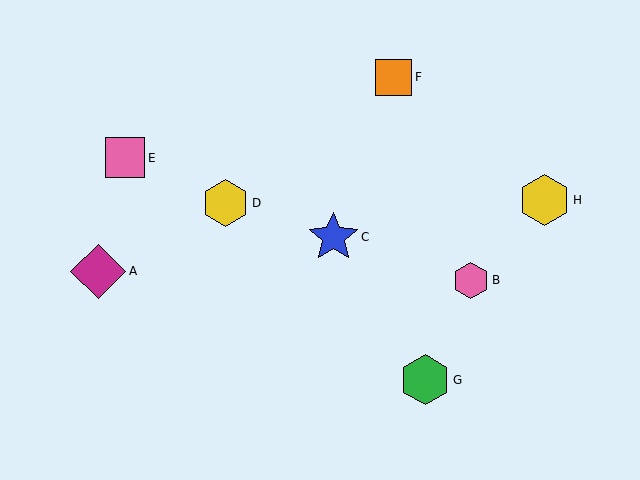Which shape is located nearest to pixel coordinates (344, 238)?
The blue star (labeled C) at (333, 237) is nearest to that location.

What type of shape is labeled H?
Shape H is a yellow hexagon.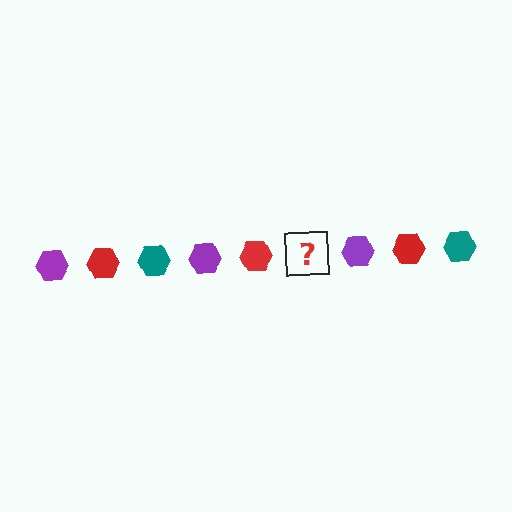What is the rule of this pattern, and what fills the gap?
The rule is that the pattern cycles through purple, red, teal hexagons. The gap should be filled with a teal hexagon.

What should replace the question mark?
The question mark should be replaced with a teal hexagon.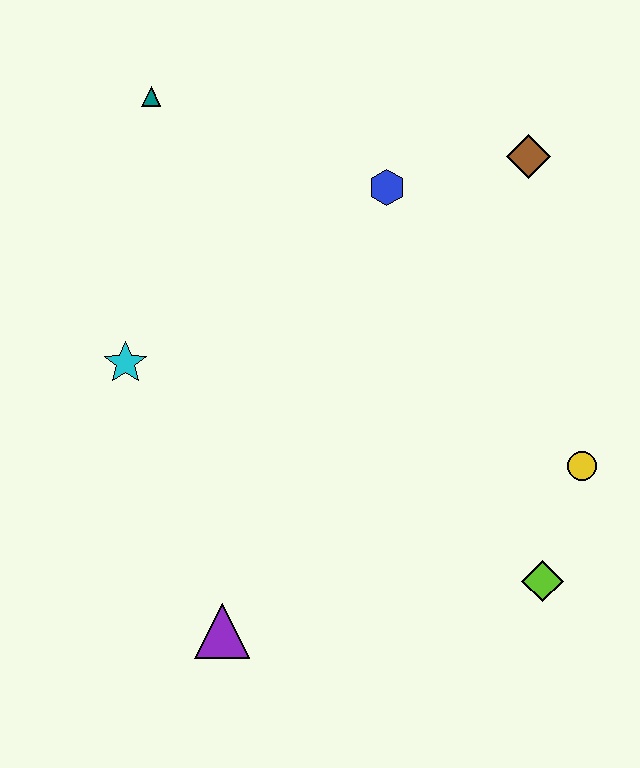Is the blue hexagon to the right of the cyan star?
Yes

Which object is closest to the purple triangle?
The cyan star is closest to the purple triangle.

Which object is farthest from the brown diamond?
The purple triangle is farthest from the brown diamond.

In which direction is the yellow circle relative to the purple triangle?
The yellow circle is to the right of the purple triangle.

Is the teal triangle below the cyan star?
No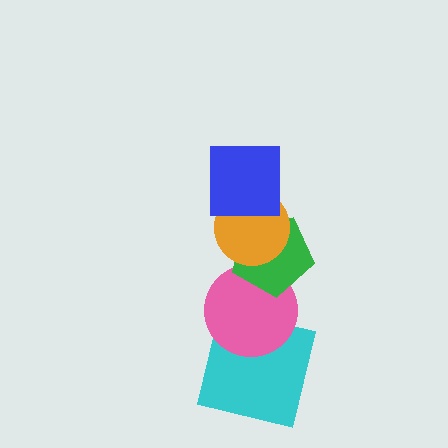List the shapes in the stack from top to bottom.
From top to bottom: the blue square, the orange circle, the green pentagon, the pink circle, the cyan square.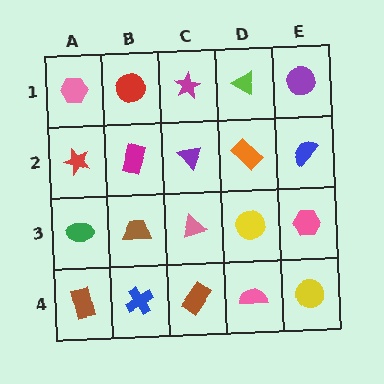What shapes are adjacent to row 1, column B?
A magenta rectangle (row 2, column B), a pink hexagon (row 1, column A), a magenta star (row 1, column C).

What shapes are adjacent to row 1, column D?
An orange rectangle (row 2, column D), a magenta star (row 1, column C), a purple circle (row 1, column E).